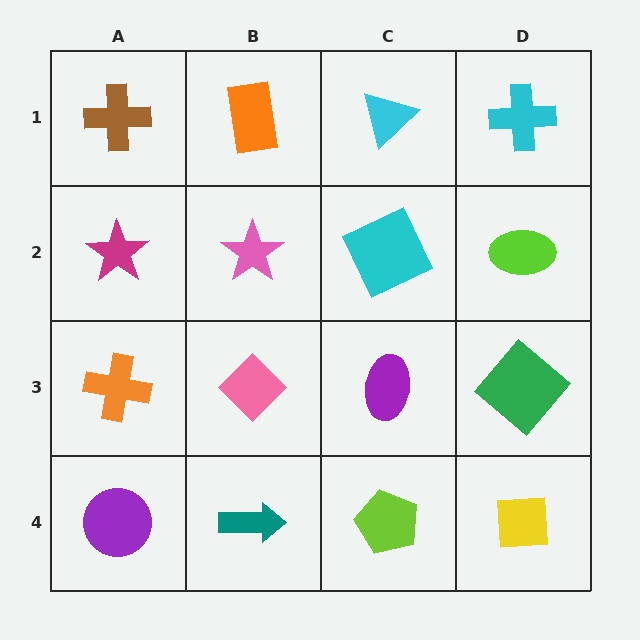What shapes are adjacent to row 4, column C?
A purple ellipse (row 3, column C), a teal arrow (row 4, column B), a yellow square (row 4, column D).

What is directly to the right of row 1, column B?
A cyan triangle.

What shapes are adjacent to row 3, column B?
A pink star (row 2, column B), a teal arrow (row 4, column B), an orange cross (row 3, column A), a purple ellipse (row 3, column C).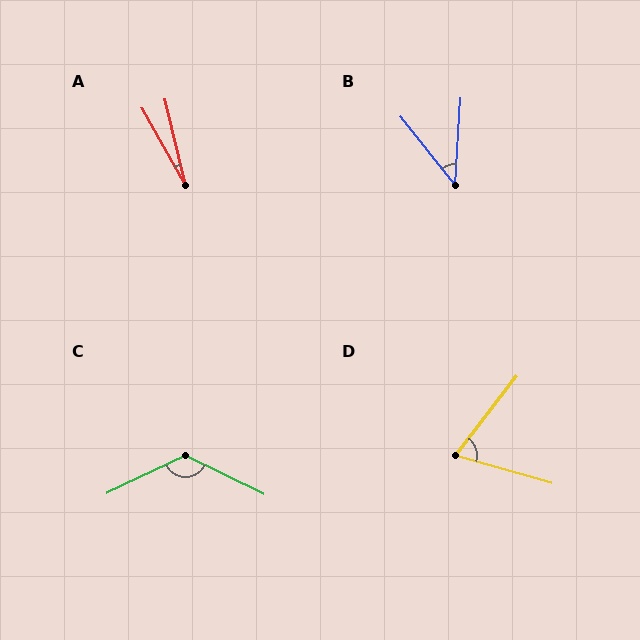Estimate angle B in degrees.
Approximately 42 degrees.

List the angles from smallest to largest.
A (16°), B (42°), D (68°), C (128°).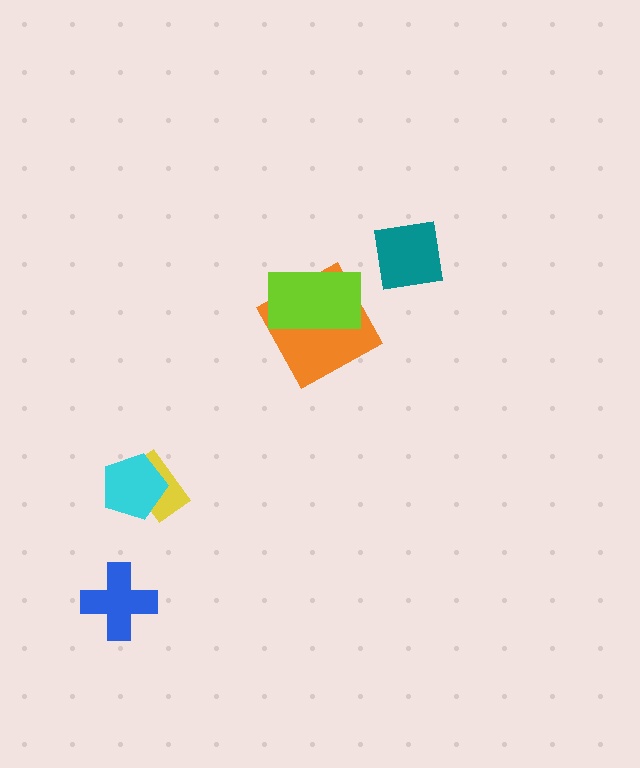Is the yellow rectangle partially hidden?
Yes, it is partially covered by another shape.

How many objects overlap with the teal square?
0 objects overlap with the teal square.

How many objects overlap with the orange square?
1 object overlaps with the orange square.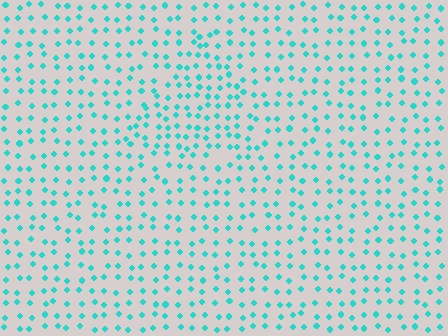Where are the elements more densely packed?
The elements are more densely packed inside the triangle boundary.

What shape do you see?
I see a triangle.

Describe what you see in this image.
The image contains small cyan elements arranged at two different densities. A triangle-shaped region is visible where the elements are more densely packed than the surrounding area.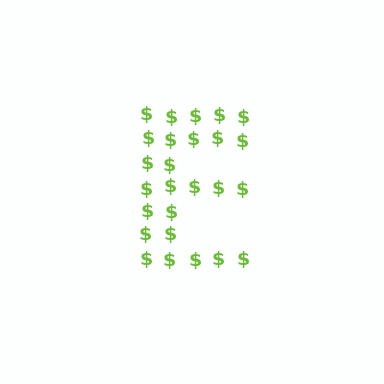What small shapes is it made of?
It is made of small dollar signs.